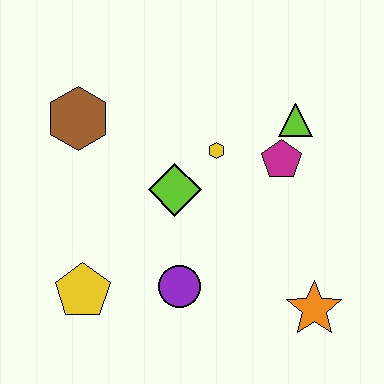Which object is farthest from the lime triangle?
The yellow pentagon is farthest from the lime triangle.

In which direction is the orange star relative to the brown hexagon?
The orange star is to the right of the brown hexagon.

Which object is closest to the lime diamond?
The yellow hexagon is closest to the lime diamond.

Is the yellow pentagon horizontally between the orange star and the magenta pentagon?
No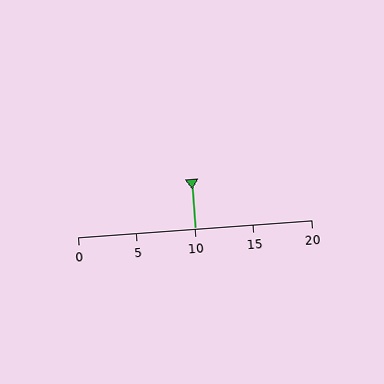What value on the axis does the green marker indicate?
The marker indicates approximately 10.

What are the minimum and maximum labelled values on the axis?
The axis runs from 0 to 20.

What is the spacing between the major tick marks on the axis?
The major ticks are spaced 5 apart.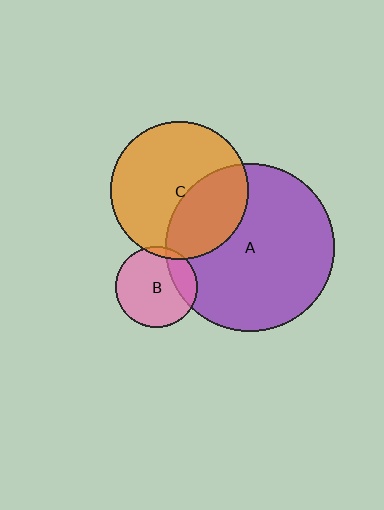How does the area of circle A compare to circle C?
Approximately 1.5 times.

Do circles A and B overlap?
Yes.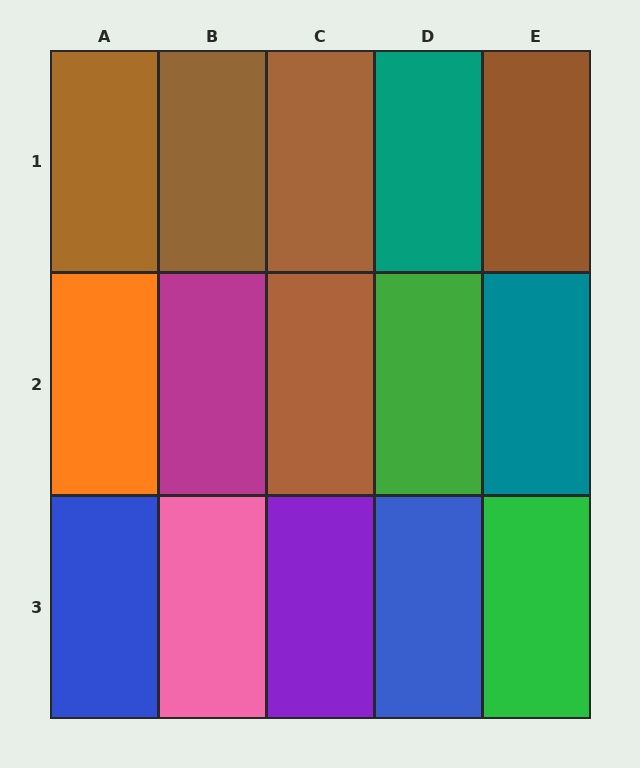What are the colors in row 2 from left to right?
Orange, magenta, brown, green, teal.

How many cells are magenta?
1 cell is magenta.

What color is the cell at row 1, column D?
Teal.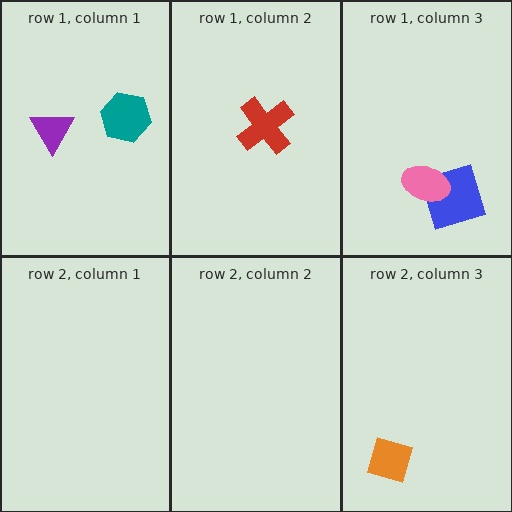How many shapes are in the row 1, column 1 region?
2.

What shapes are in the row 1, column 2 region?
The red cross.